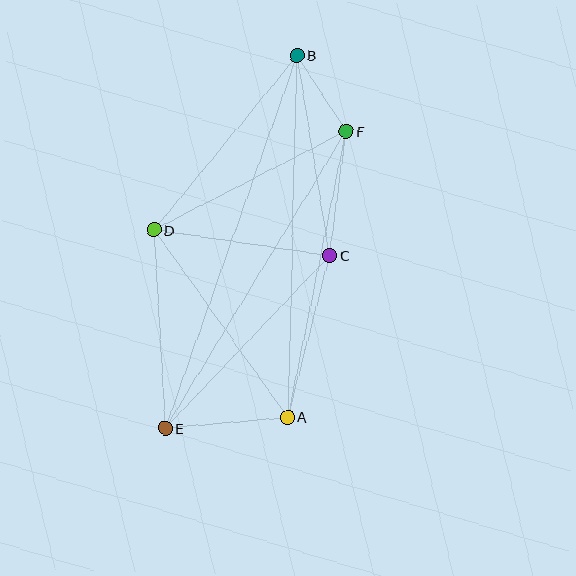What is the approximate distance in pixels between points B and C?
The distance between B and C is approximately 203 pixels.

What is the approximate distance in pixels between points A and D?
The distance between A and D is approximately 230 pixels.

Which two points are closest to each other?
Points B and F are closest to each other.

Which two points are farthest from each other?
Points B and E are farthest from each other.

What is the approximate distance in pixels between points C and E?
The distance between C and E is approximately 239 pixels.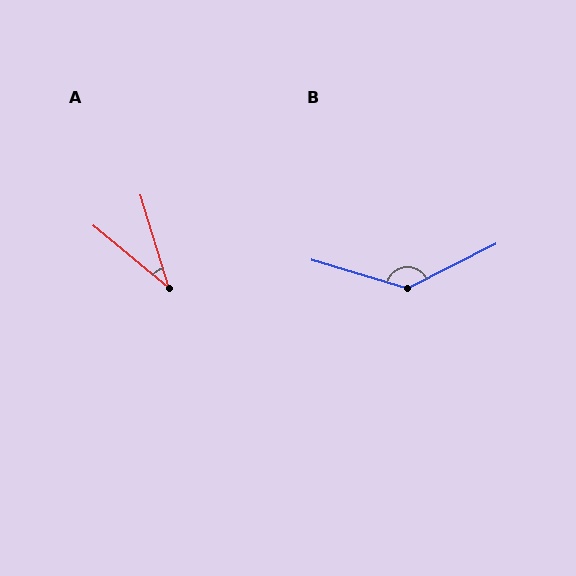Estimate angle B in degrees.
Approximately 136 degrees.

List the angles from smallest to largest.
A (33°), B (136°).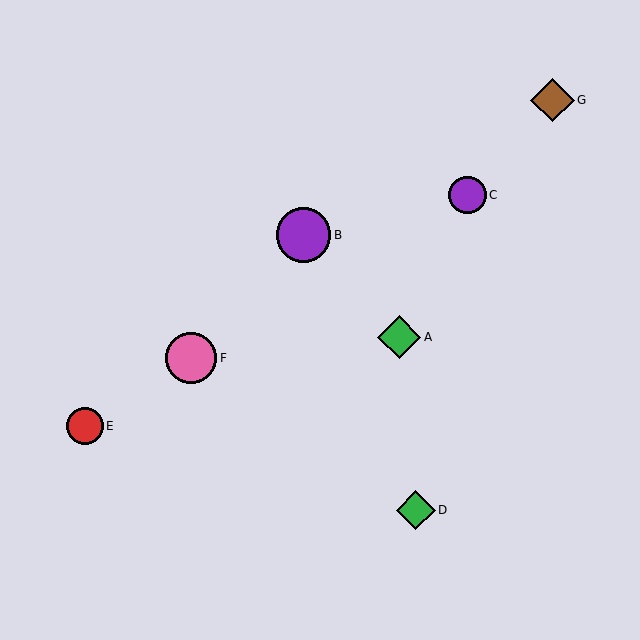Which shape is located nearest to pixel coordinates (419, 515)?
The green diamond (labeled D) at (416, 510) is nearest to that location.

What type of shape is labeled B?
Shape B is a purple circle.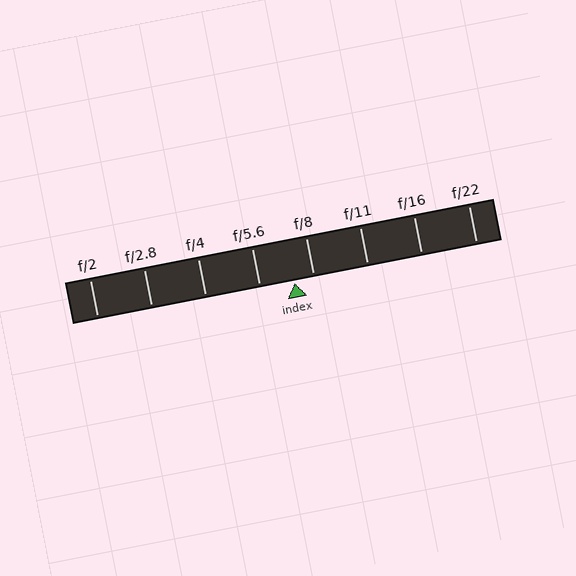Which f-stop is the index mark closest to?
The index mark is closest to f/8.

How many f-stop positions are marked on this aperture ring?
There are 8 f-stop positions marked.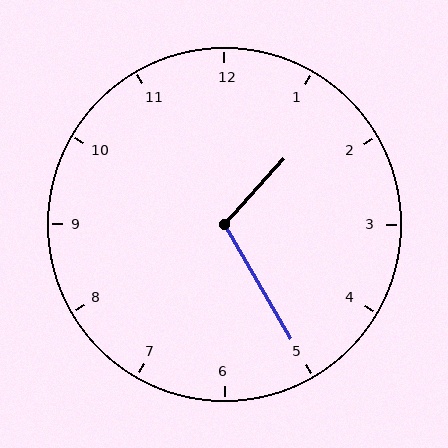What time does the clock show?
1:25.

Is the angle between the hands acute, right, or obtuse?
It is obtuse.